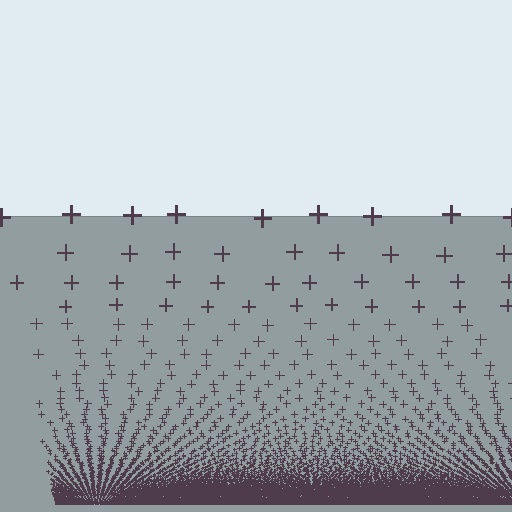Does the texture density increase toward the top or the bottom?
Density increases toward the bottom.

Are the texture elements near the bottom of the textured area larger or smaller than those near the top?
Smaller. The gradient is inverted — elements near the bottom are smaller and denser.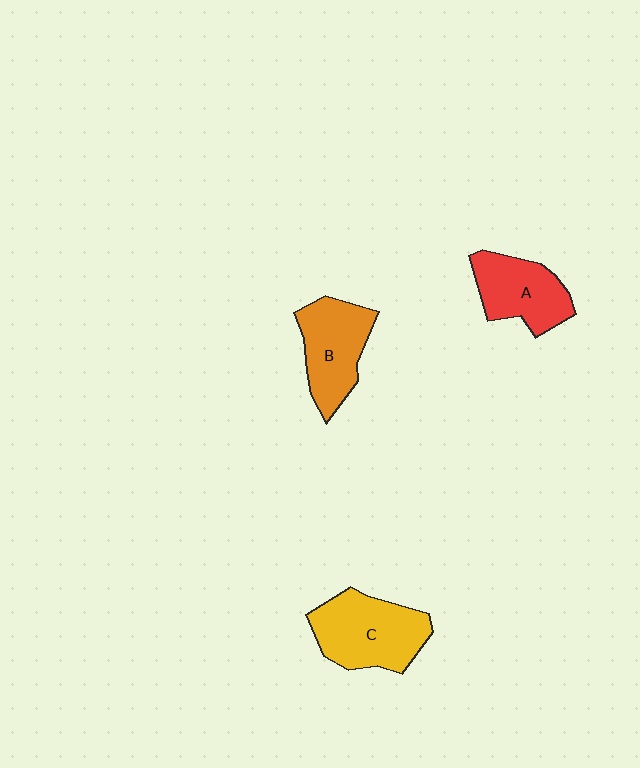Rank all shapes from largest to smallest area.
From largest to smallest: C (yellow), B (orange), A (red).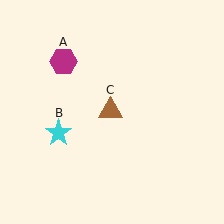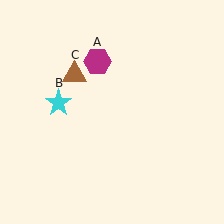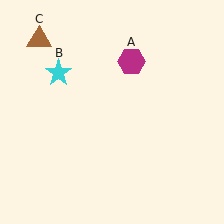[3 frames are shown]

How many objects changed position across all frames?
3 objects changed position: magenta hexagon (object A), cyan star (object B), brown triangle (object C).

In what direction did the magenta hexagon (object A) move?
The magenta hexagon (object A) moved right.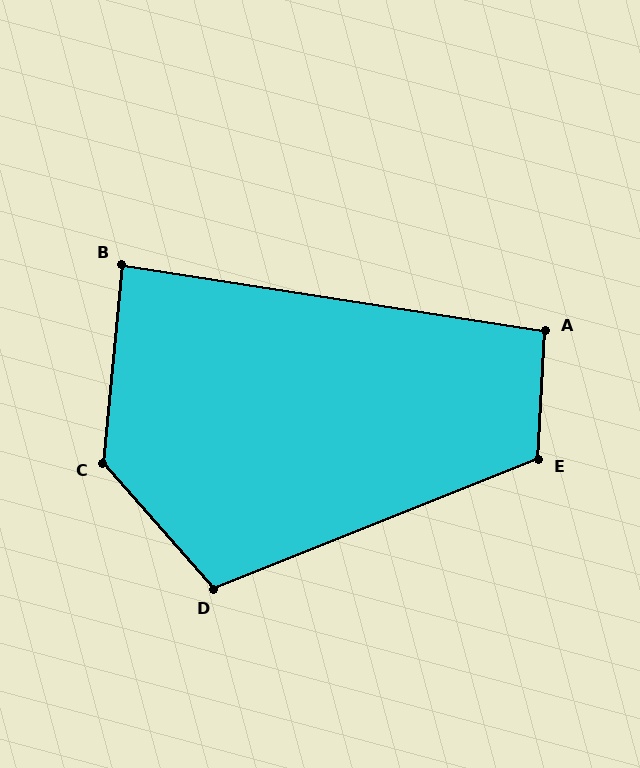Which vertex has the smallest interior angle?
B, at approximately 87 degrees.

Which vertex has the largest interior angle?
C, at approximately 133 degrees.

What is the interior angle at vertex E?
Approximately 115 degrees (obtuse).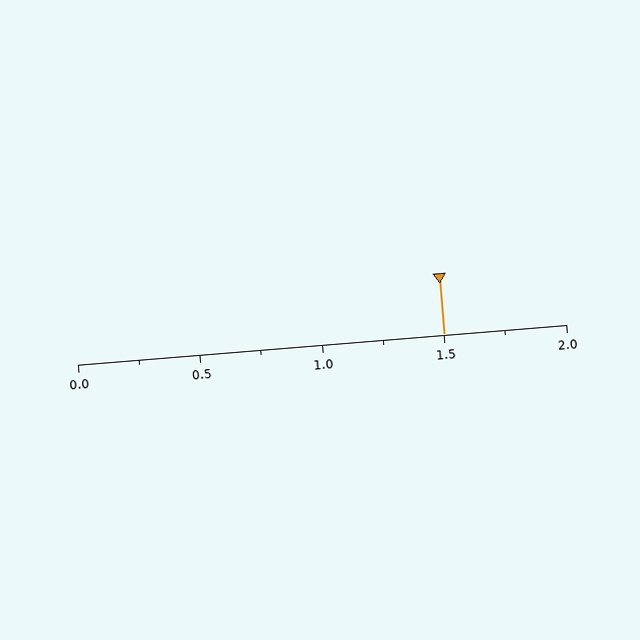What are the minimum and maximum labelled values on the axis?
The axis runs from 0.0 to 2.0.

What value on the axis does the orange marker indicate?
The marker indicates approximately 1.5.